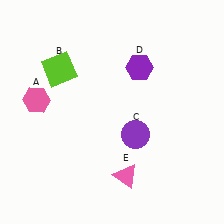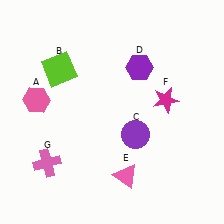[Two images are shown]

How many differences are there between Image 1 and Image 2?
There are 2 differences between the two images.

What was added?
A magenta star (F), a pink cross (G) were added in Image 2.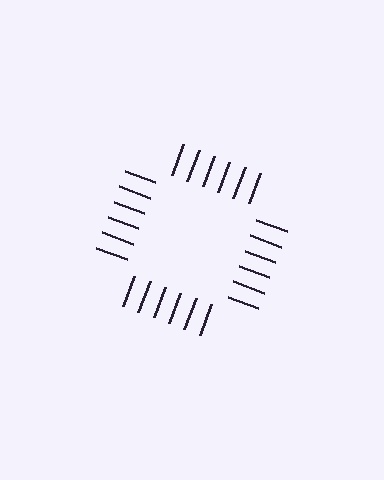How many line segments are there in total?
24 — 6 along each of the 4 edges.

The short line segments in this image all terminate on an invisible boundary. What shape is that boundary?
An illusory square — the line segments terminate on its edges but no continuous stroke is drawn.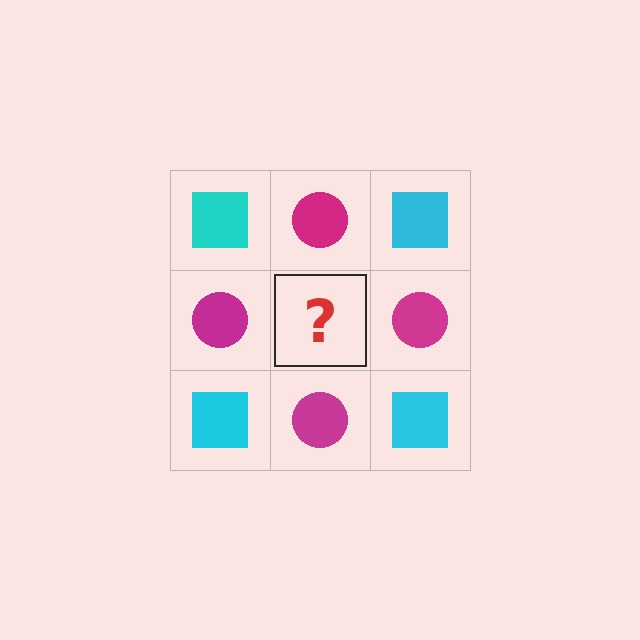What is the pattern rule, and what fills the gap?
The rule is that it alternates cyan square and magenta circle in a checkerboard pattern. The gap should be filled with a cyan square.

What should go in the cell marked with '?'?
The missing cell should contain a cyan square.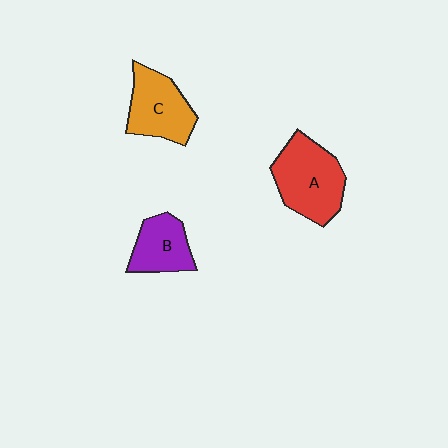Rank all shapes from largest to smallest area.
From largest to smallest: A (red), C (orange), B (purple).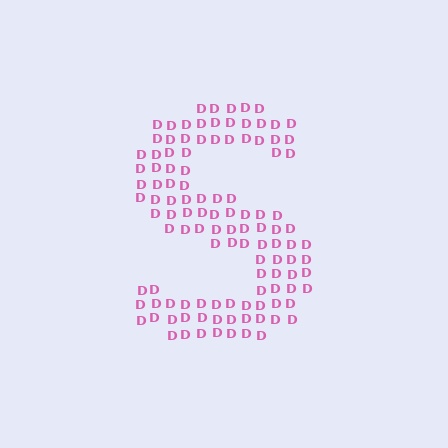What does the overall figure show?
The overall figure shows the letter S.